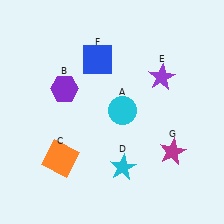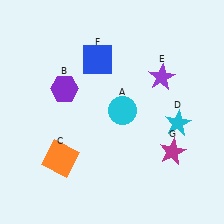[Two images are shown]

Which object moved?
The cyan star (D) moved right.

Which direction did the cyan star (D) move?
The cyan star (D) moved right.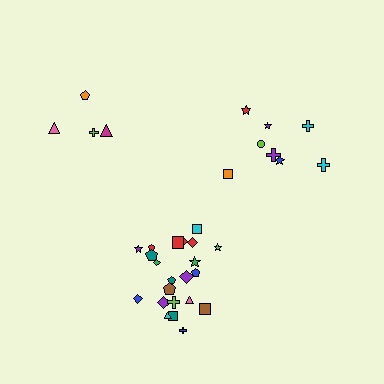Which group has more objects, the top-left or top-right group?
The top-right group.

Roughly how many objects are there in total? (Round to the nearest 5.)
Roughly 35 objects in total.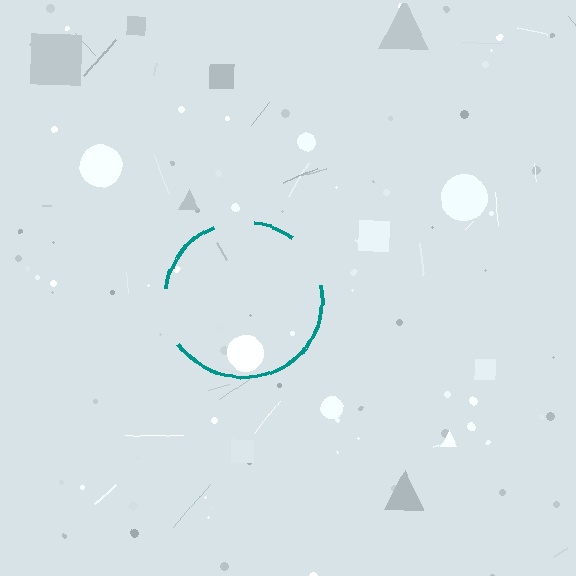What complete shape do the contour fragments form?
The contour fragments form a circle.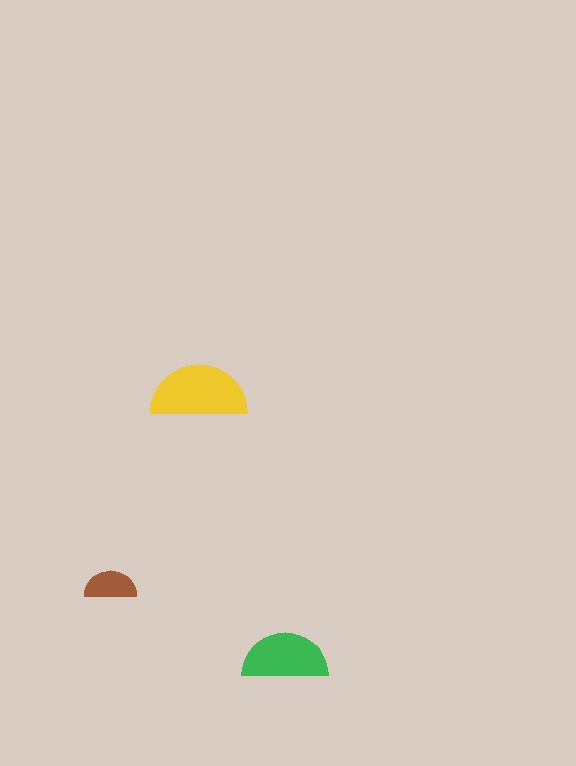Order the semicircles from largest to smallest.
the yellow one, the green one, the brown one.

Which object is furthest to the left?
The brown semicircle is leftmost.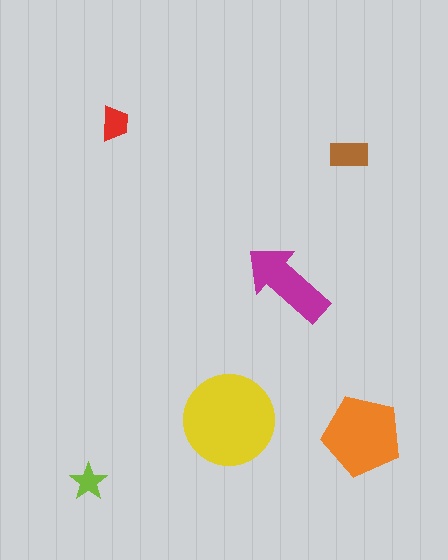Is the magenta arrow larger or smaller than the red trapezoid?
Larger.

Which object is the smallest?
The lime star.